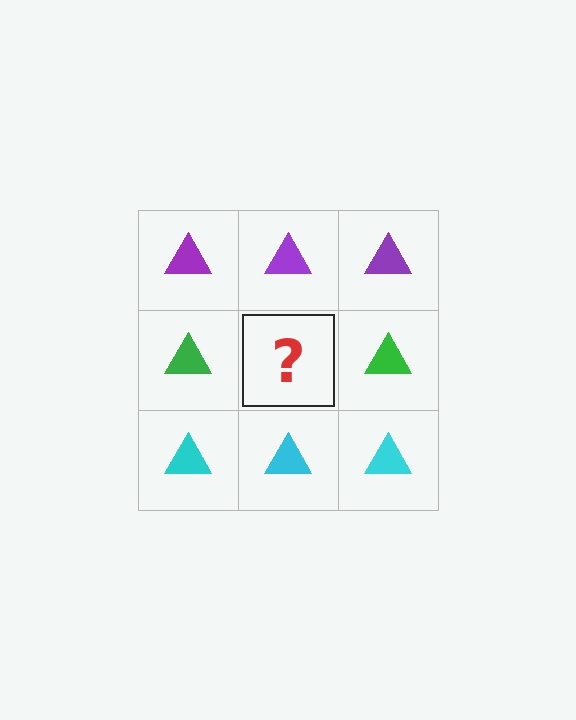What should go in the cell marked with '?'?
The missing cell should contain a green triangle.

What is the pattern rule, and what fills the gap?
The rule is that each row has a consistent color. The gap should be filled with a green triangle.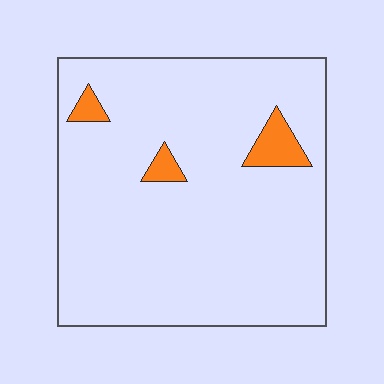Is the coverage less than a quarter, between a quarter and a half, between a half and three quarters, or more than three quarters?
Less than a quarter.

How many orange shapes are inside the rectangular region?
3.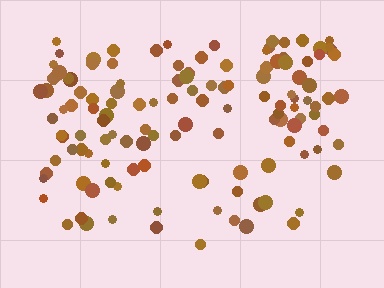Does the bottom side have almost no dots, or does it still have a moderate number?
Still a moderate number, just noticeably fewer than the top.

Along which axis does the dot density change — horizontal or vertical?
Vertical.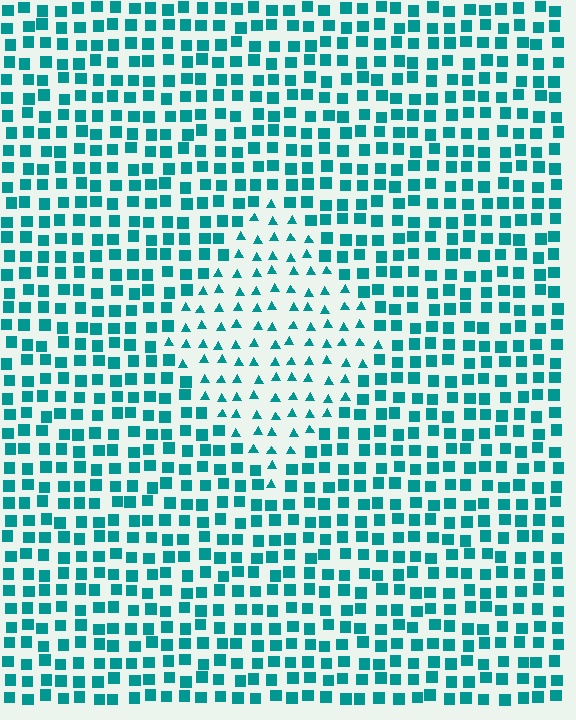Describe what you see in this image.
The image is filled with small teal elements arranged in a uniform grid. A diamond-shaped region contains triangles, while the surrounding area contains squares. The boundary is defined purely by the change in element shape.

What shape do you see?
I see a diamond.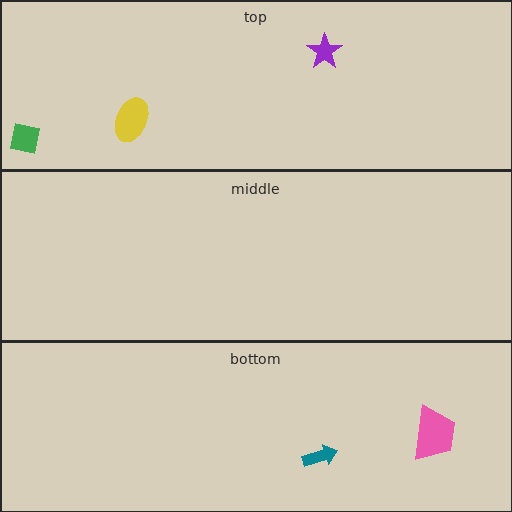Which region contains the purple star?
The top region.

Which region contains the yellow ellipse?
The top region.